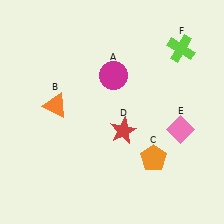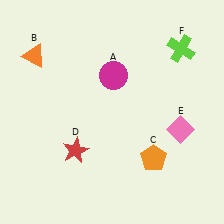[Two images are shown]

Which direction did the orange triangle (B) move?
The orange triangle (B) moved up.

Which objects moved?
The objects that moved are: the orange triangle (B), the red star (D).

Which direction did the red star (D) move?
The red star (D) moved left.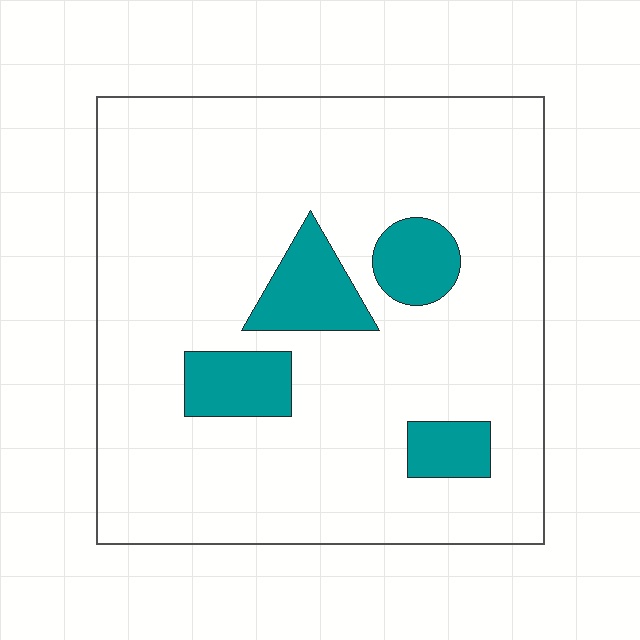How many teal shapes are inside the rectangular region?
4.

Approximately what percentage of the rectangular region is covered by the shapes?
Approximately 15%.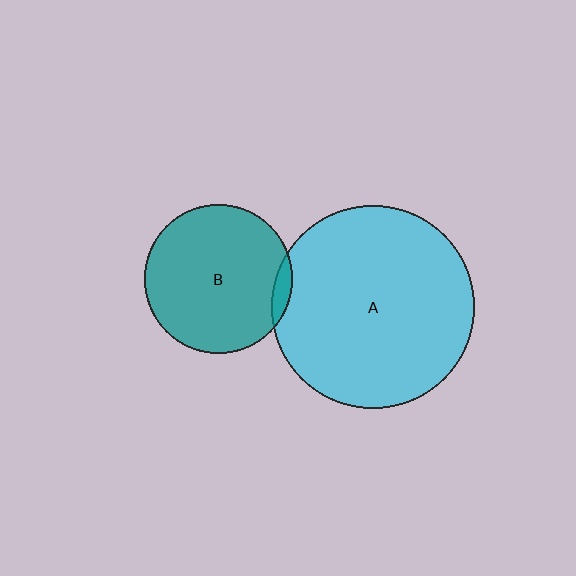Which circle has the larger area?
Circle A (cyan).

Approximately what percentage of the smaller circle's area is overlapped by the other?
Approximately 5%.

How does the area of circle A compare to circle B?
Approximately 1.9 times.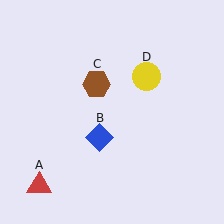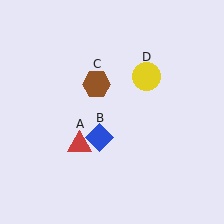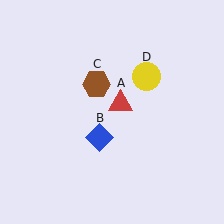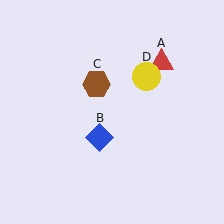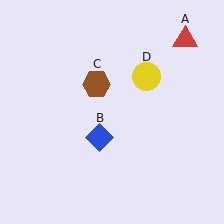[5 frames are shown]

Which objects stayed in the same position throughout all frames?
Blue diamond (object B) and brown hexagon (object C) and yellow circle (object D) remained stationary.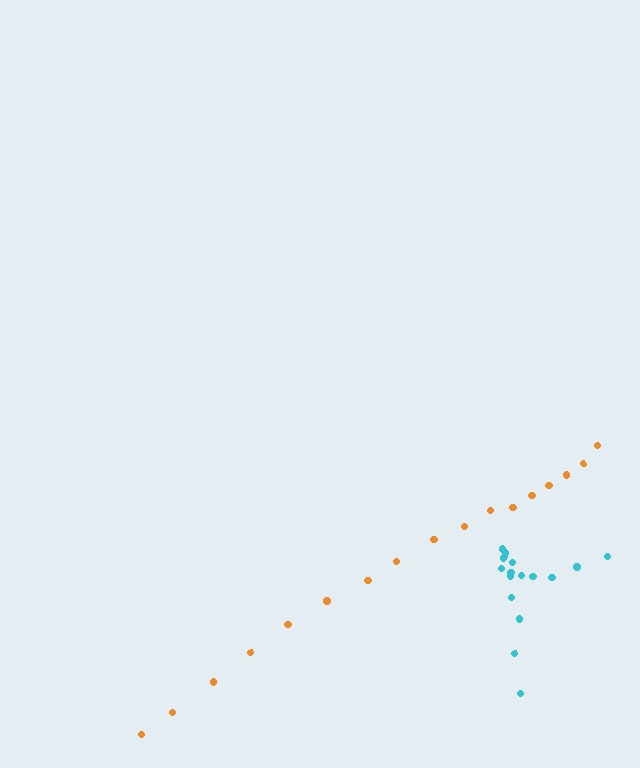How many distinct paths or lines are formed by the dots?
There are 2 distinct paths.